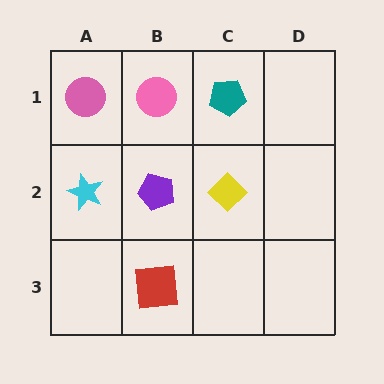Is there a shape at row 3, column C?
No, that cell is empty.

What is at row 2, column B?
A purple pentagon.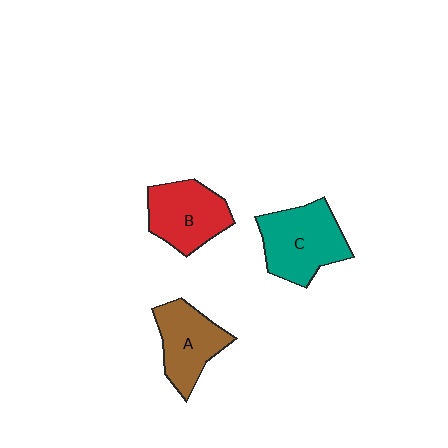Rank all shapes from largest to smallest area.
From largest to smallest: C (teal), B (red), A (brown).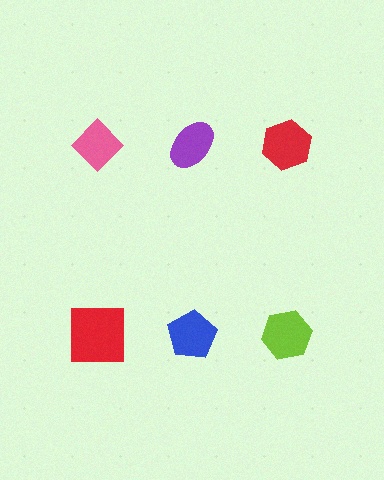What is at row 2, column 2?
A blue pentagon.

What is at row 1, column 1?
A pink diamond.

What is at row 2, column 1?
A red square.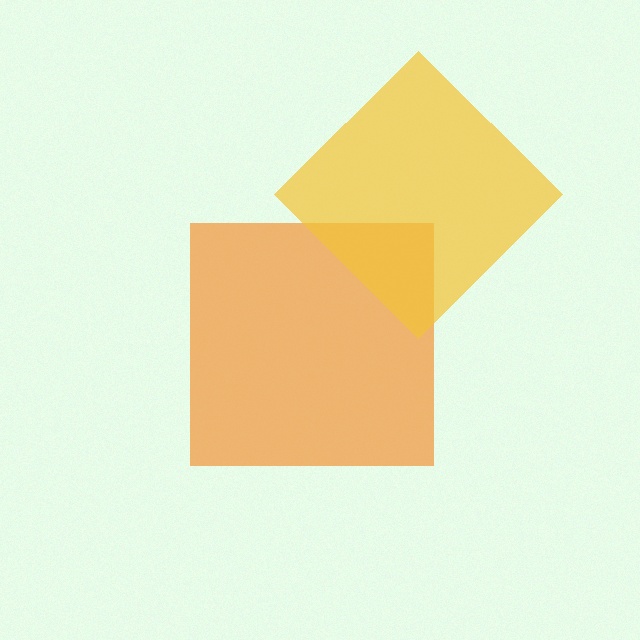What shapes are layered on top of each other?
The layered shapes are: an orange square, a yellow diamond.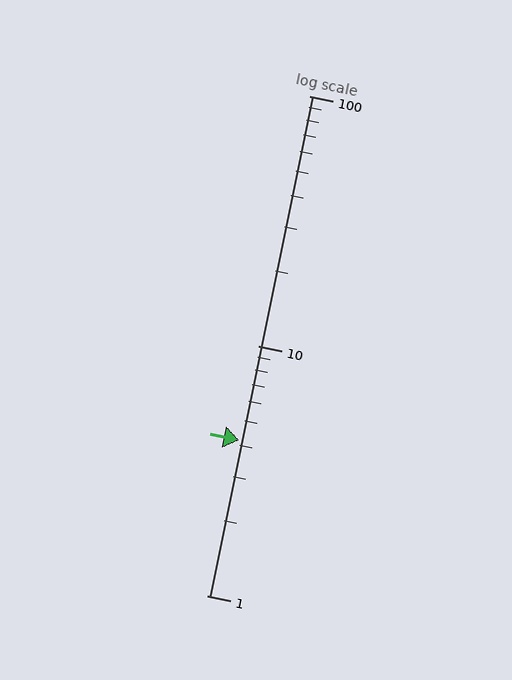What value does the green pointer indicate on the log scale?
The pointer indicates approximately 4.2.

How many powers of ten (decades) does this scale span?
The scale spans 2 decades, from 1 to 100.